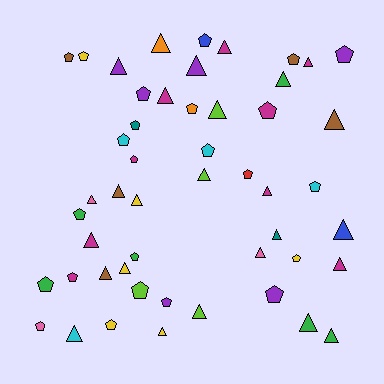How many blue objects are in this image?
There are 2 blue objects.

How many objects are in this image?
There are 50 objects.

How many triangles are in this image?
There are 26 triangles.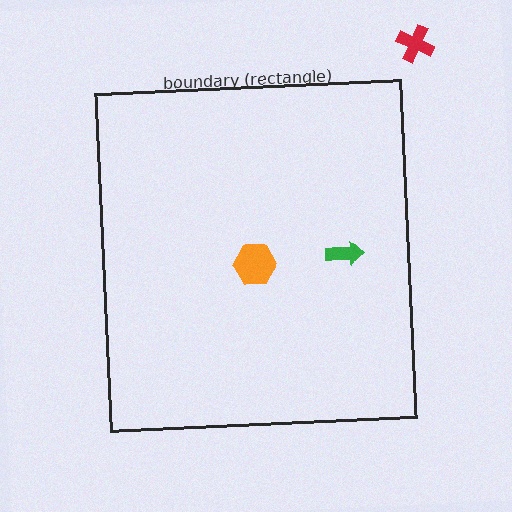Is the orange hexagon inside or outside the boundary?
Inside.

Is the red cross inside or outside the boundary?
Outside.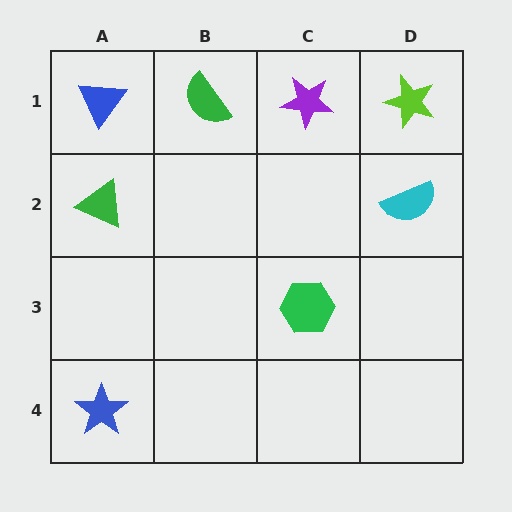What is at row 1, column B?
A green semicircle.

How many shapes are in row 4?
1 shape.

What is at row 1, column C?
A purple star.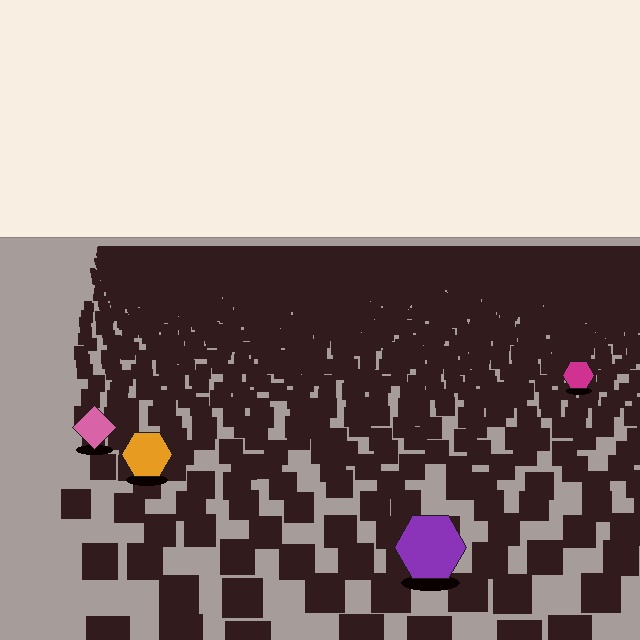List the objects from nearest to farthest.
From nearest to farthest: the purple hexagon, the orange hexagon, the pink diamond, the magenta hexagon.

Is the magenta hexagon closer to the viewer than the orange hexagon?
No. The orange hexagon is closer — you can tell from the texture gradient: the ground texture is coarser near it.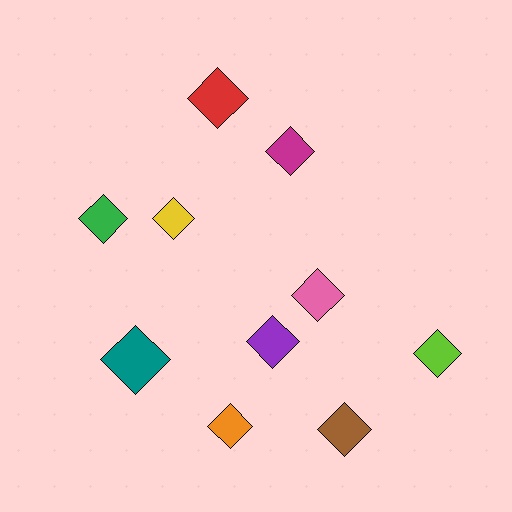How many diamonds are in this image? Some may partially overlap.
There are 10 diamonds.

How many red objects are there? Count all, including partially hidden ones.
There is 1 red object.